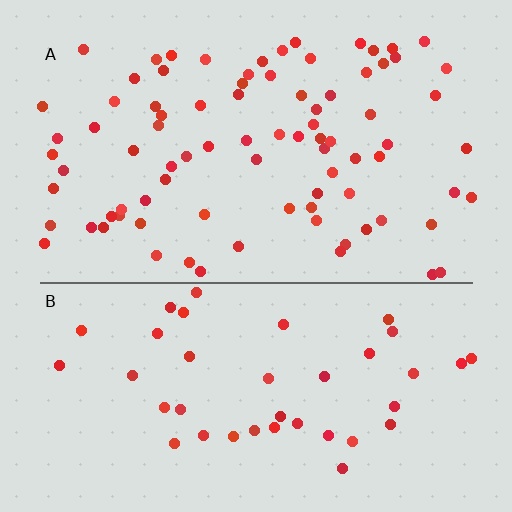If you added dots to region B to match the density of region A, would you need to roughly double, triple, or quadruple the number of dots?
Approximately double.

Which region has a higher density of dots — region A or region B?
A (the top).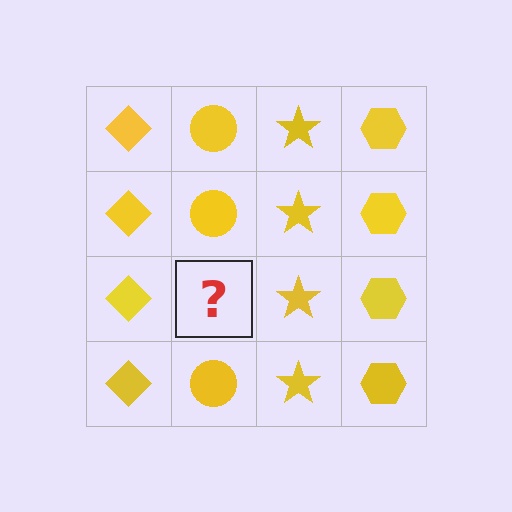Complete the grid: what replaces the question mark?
The question mark should be replaced with a yellow circle.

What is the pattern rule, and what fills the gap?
The rule is that each column has a consistent shape. The gap should be filled with a yellow circle.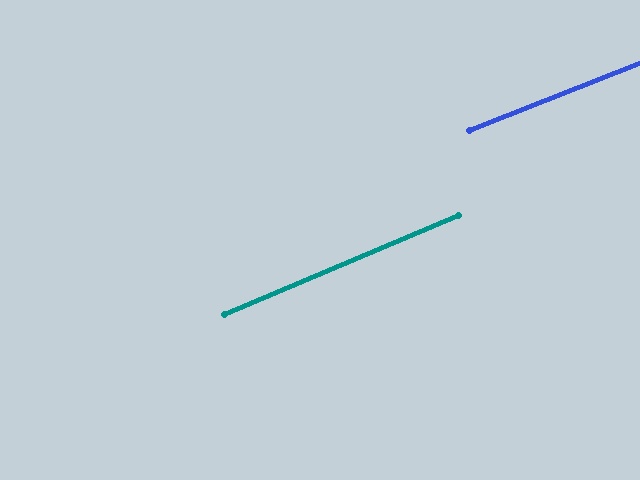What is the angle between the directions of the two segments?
Approximately 2 degrees.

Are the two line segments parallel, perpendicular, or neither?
Parallel — their directions differ by only 1.5°.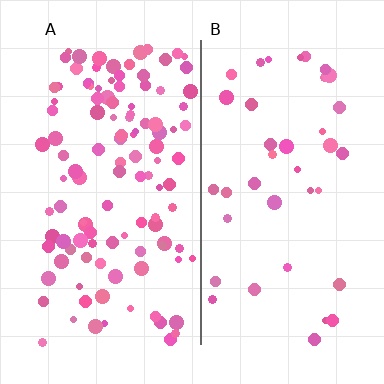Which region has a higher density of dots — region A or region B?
A (the left).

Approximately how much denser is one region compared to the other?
Approximately 3.0× — region A over region B.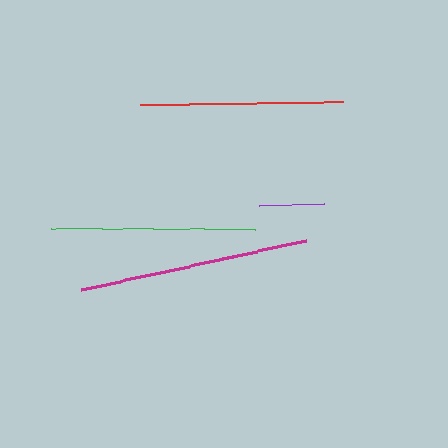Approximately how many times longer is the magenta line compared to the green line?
The magenta line is approximately 1.1 times the length of the green line.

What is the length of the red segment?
The red segment is approximately 203 pixels long.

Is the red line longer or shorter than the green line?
The green line is longer than the red line.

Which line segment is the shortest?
The purple line is the shortest at approximately 65 pixels.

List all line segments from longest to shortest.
From longest to shortest: magenta, green, red, purple.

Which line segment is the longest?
The magenta line is the longest at approximately 231 pixels.